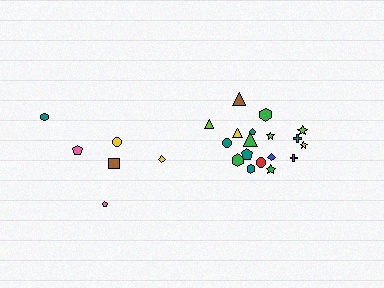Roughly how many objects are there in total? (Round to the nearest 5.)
Roughly 25 objects in total.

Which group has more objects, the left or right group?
The right group.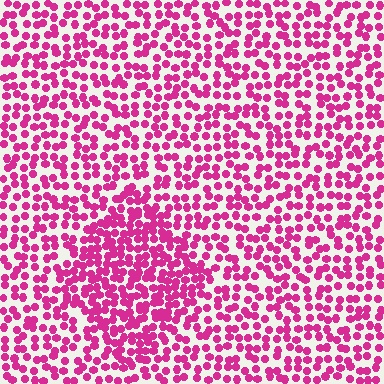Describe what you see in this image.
The image contains small magenta elements arranged at two different densities. A diamond-shaped region is visible where the elements are more densely packed than the surrounding area.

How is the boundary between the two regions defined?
The boundary is defined by a change in element density (approximately 1.6x ratio). All elements are the same color, size, and shape.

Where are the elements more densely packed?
The elements are more densely packed inside the diamond boundary.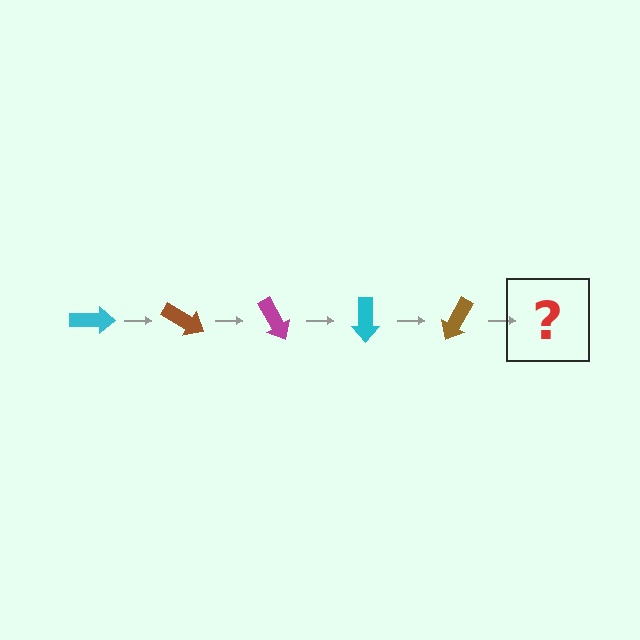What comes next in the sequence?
The next element should be a magenta arrow, rotated 150 degrees from the start.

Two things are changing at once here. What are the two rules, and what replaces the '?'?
The two rules are that it rotates 30 degrees each step and the color cycles through cyan, brown, and magenta. The '?' should be a magenta arrow, rotated 150 degrees from the start.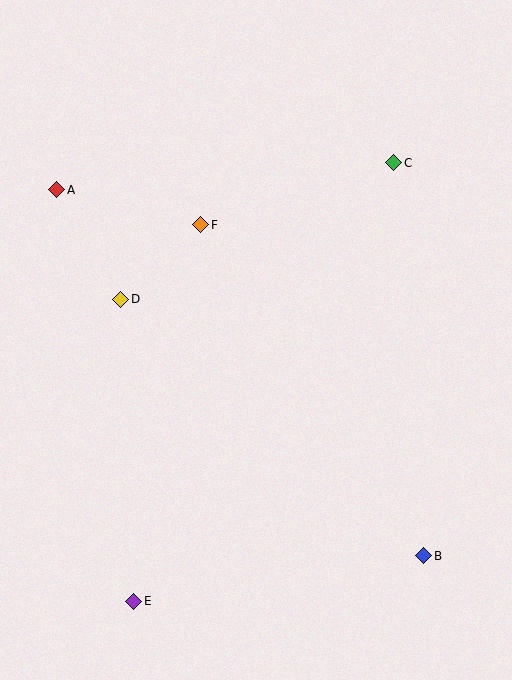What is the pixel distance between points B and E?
The distance between B and E is 293 pixels.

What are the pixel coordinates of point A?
Point A is at (57, 190).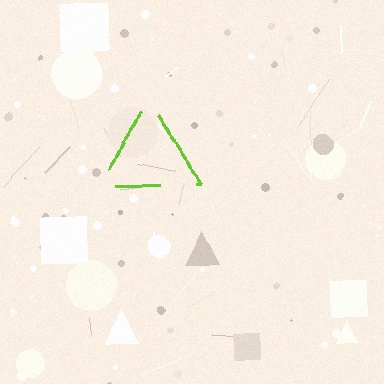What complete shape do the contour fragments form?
The contour fragments form a triangle.